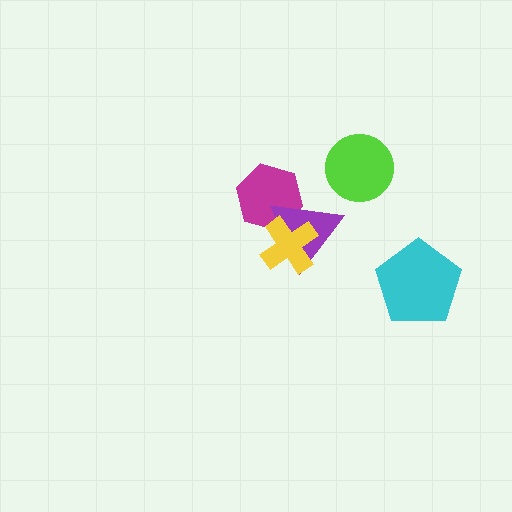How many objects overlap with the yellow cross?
2 objects overlap with the yellow cross.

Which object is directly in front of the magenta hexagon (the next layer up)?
The purple triangle is directly in front of the magenta hexagon.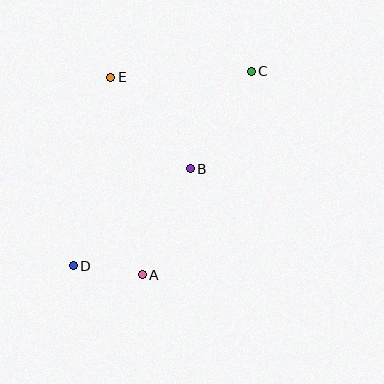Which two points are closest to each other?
Points A and D are closest to each other.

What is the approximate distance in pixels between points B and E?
The distance between B and E is approximately 121 pixels.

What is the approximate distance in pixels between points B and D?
The distance between B and D is approximately 152 pixels.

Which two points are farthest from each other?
Points C and D are farthest from each other.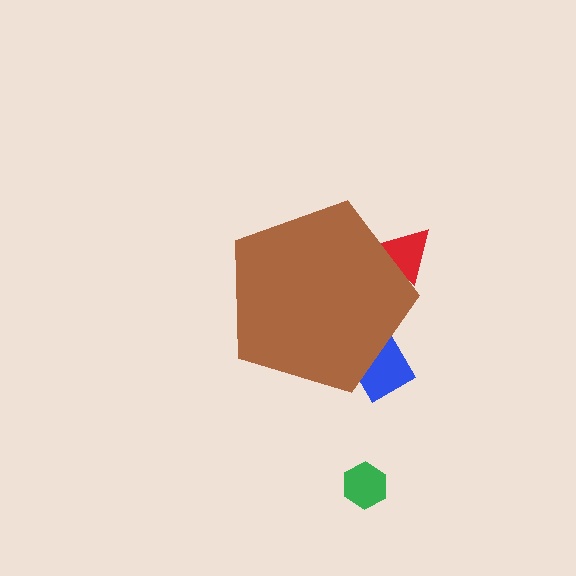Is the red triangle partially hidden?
Yes, the red triangle is partially hidden behind the brown pentagon.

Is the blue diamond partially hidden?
Yes, the blue diamond is partially hidden behind the brown pentagon.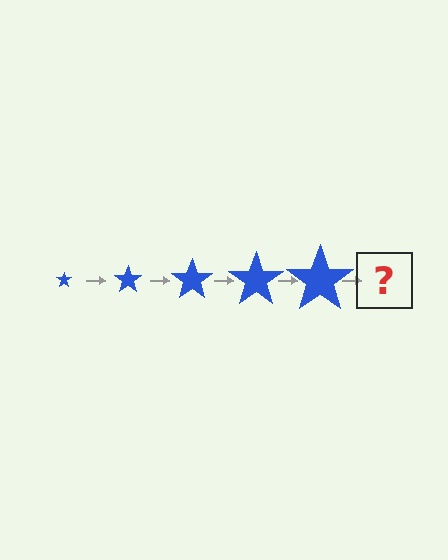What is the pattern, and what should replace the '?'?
The pattern is that the star gets progressively larger each step. The '?' should be a blue star, larger than the previous one.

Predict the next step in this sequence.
The next step is a blue star, larger than the previous one.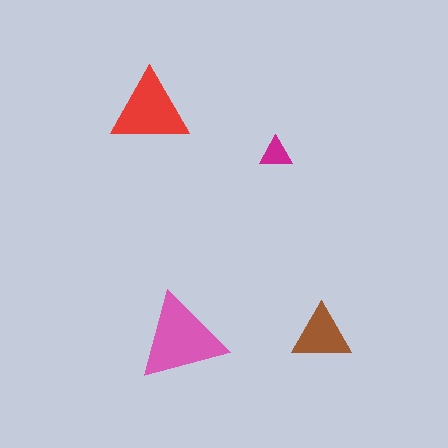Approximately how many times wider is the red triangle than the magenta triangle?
About 2.5 times wider.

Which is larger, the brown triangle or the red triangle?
The red one.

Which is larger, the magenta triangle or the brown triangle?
The brown one.